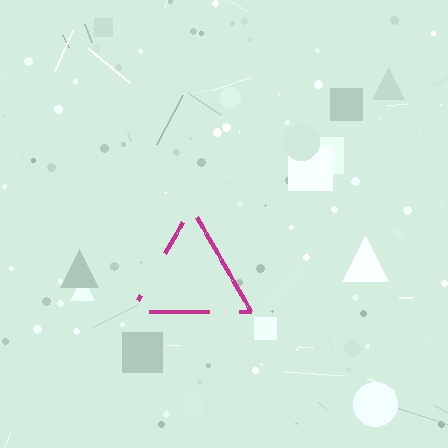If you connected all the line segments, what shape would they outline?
They would outline a triangle.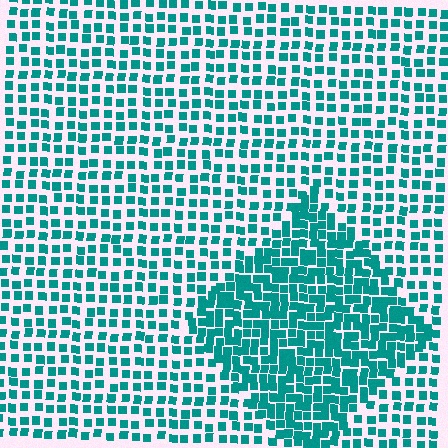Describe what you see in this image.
The image contains small teal elements arranged at two different densities. A diamond-shaped region is visible where the elements are more densely packed than the surrounding area.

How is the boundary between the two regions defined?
The boundary is defined by a change in element density (approximately 1.8x ratio). All elements are the same color, size, and shape.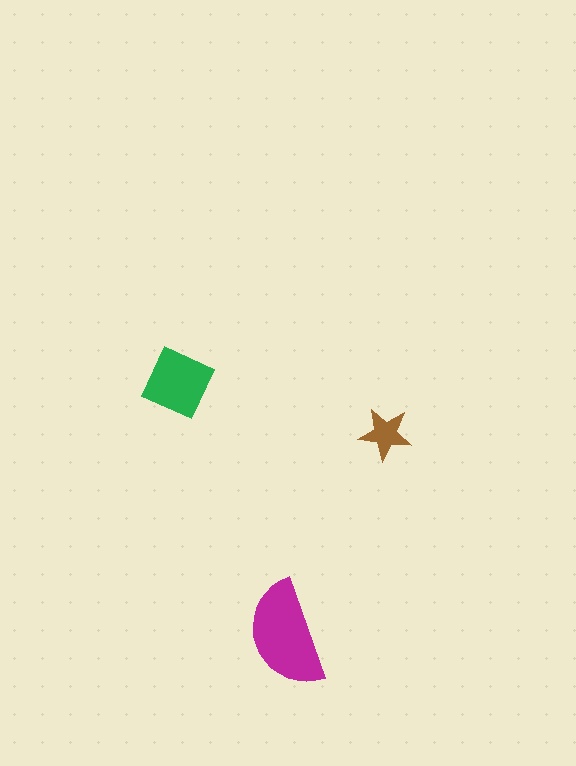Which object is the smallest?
The brown star.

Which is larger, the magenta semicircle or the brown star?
The magenta semicircle.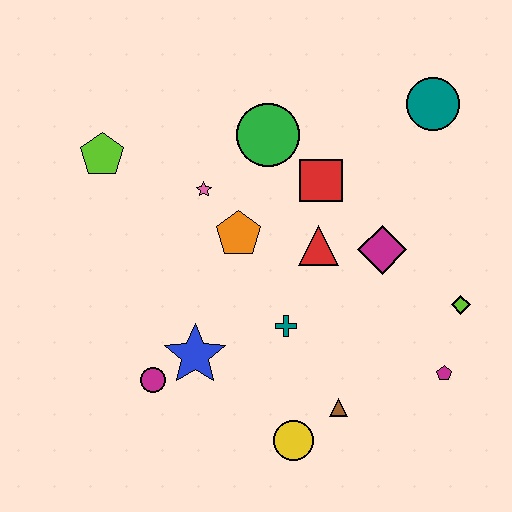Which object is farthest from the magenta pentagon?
The lime pentagon is farthest from the magenta pentagon.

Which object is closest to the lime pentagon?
The pink star is closest to the lime pentagon.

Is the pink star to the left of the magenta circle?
No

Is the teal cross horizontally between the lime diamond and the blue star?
Yes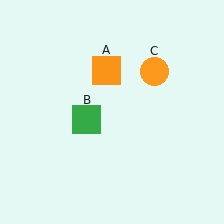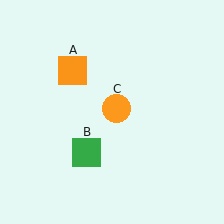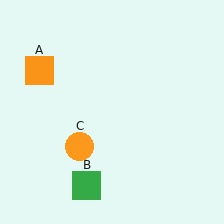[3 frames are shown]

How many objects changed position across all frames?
3 objects changed position: orange square (object A), green square (object B), orange circle (object C).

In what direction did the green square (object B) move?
The green square (object B) moved down.